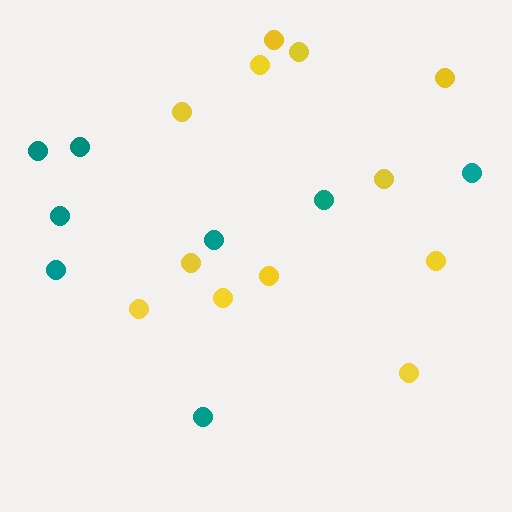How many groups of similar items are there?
There are 2 groups: one group of yellow circles (12) and one group of teal circles (8).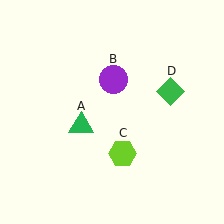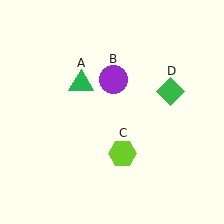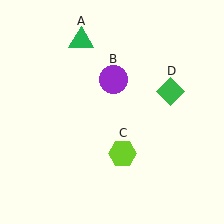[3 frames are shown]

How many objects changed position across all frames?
1 object changed position: green triangle (object A).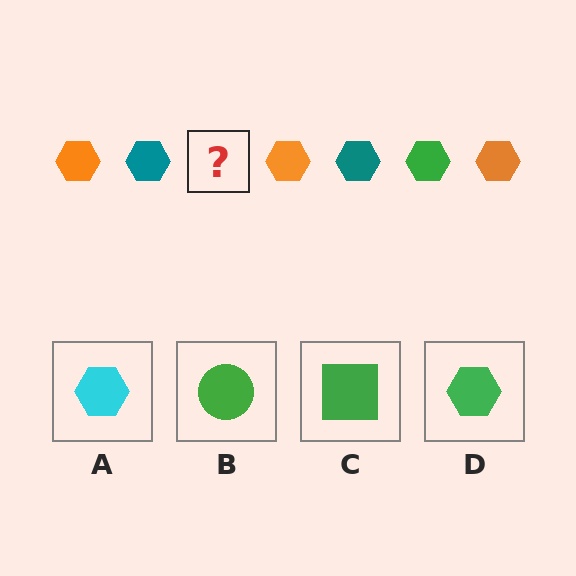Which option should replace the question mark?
Option D.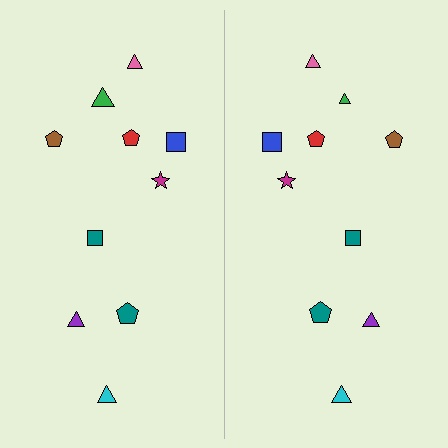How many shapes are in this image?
There are 20 shapes in this image.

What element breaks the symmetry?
The green triangle on the right side has a different size than its mirror counterpart.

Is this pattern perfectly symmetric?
No, the pattern is not perfectly symmetric. The green triangle on the right side has a different size than its mirror counterpart.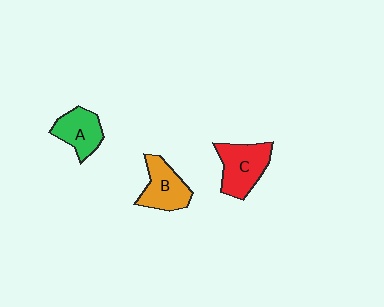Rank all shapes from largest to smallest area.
From largest to smallest: C (red), B (orange), A (green).